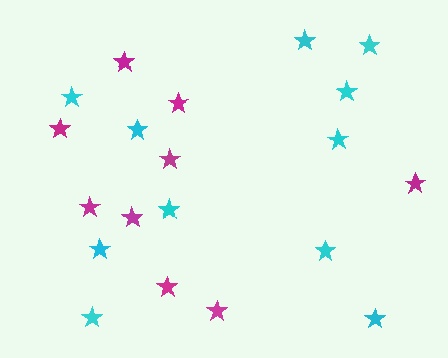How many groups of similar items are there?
There are 2 groups: one group of magenta stars (9) and one group of cyan stars (11).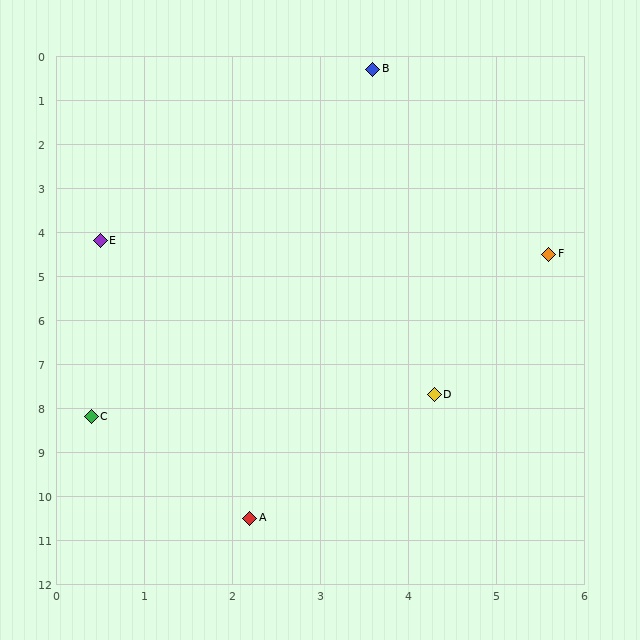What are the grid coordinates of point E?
Point E is at approximately (0.5, 4.2).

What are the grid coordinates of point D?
Point D is at approximately (4.3, 7.7).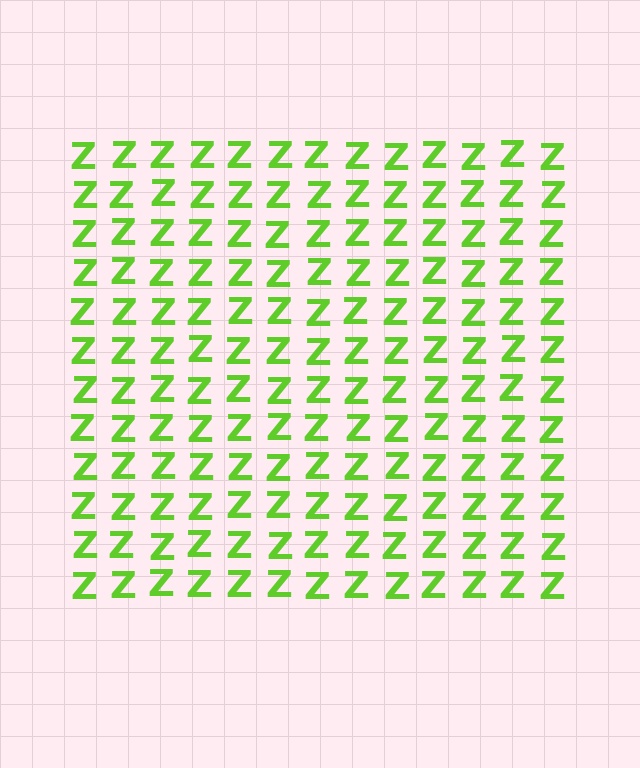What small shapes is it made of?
It is made of small letter Z's.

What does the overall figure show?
The overall figure shows a square.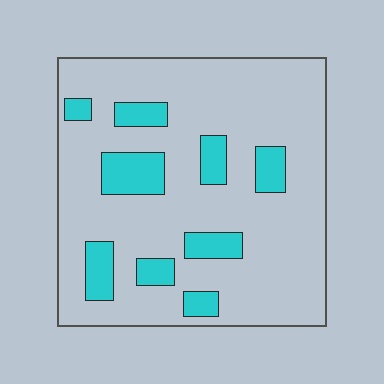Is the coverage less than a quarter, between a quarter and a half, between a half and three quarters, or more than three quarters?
Less than a quarter.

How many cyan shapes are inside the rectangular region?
9.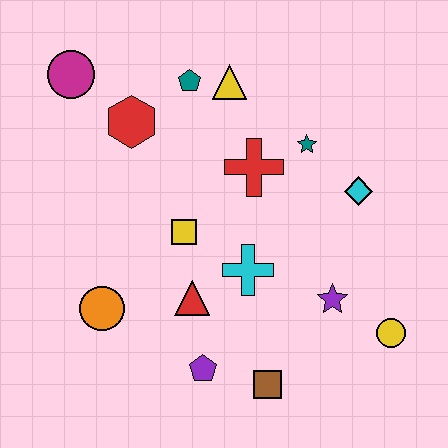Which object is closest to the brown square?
The purple pentagon is closest to the brown square.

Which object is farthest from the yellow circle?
The magenta circle is farthest from the yellow circle.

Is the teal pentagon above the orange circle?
Yes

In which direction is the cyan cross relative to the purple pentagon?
The cyan cross is above the purple pentagon.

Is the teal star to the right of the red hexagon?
Yes